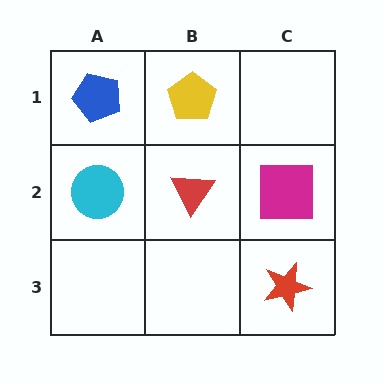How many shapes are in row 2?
3 shapes.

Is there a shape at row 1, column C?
No, that cell is empty.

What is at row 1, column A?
A blue pentagon.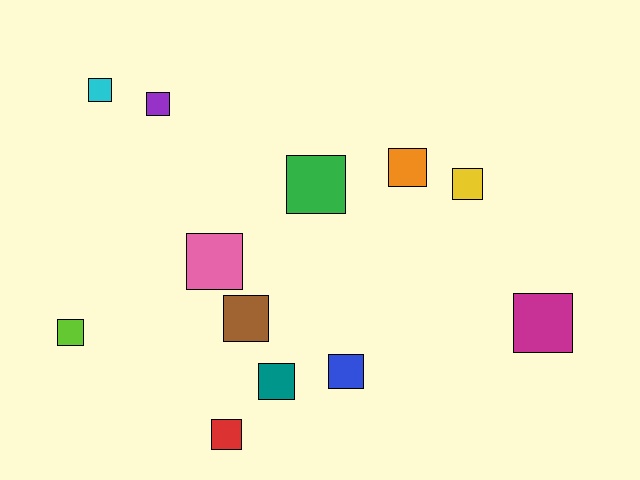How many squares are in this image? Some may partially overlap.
There are 12 squares.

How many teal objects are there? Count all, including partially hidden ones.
There is 1 teal object.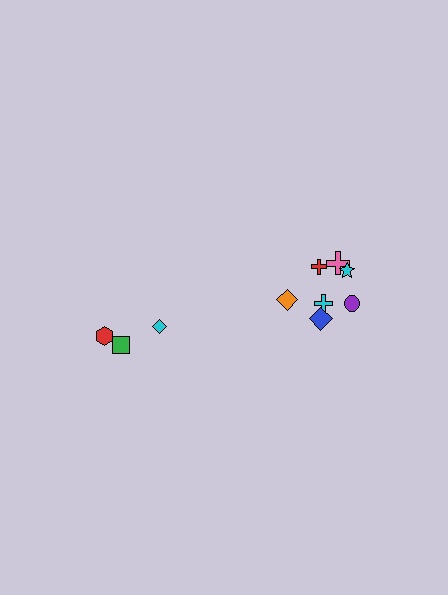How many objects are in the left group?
There are 3 objects.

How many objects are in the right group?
There are 7 objects.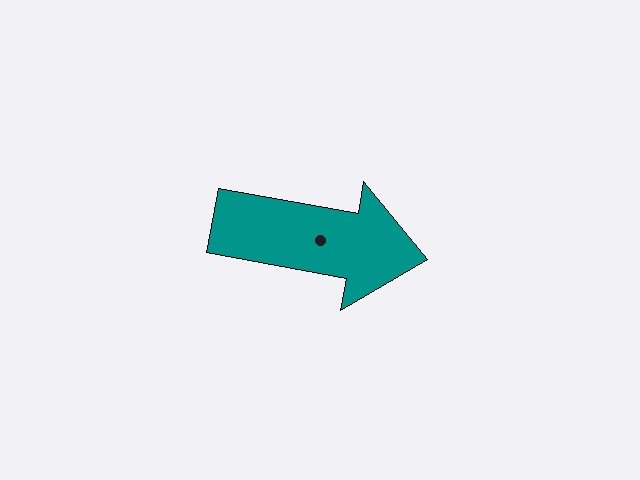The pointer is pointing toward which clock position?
Roughly 3 o'clock.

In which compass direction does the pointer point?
East.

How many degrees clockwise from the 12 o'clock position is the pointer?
Approximately 100 degrees.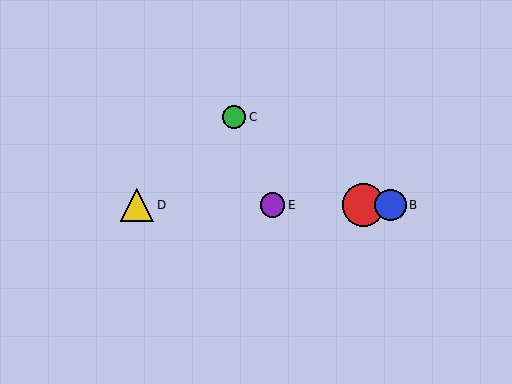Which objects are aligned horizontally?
Objects A, B, D, E are aligned horizontally.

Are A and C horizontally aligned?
No, A is at y≈205 and C is at y≈117.